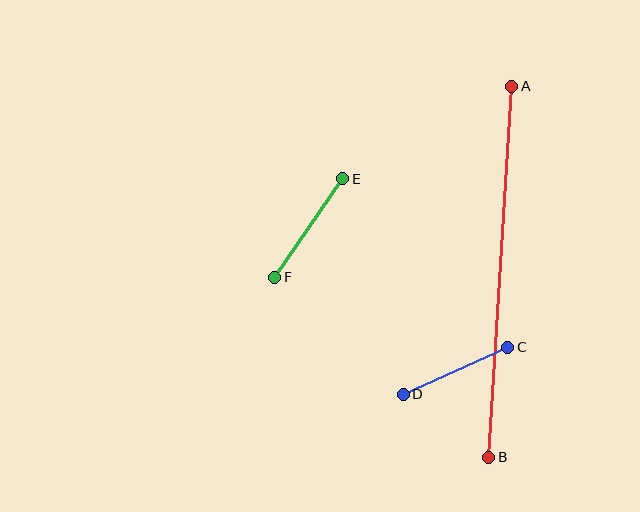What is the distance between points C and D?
The distance is approximately 115 pixels.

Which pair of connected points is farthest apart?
Points A and B are farthest apart.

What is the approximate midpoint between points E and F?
The midpoint is at approximately (309, 228) pixels.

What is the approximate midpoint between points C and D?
The midpoint is at approximately (455, 371) pixels.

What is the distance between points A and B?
The distance is approximately 372 pixels.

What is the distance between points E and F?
The distance is approximately 120 pixels.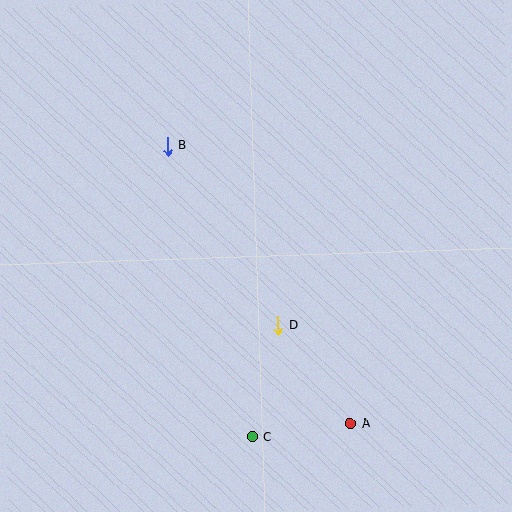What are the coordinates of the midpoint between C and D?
The midpoint between C and D is at (265, 381).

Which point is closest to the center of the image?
Point D at (278, 325) is closest to the center.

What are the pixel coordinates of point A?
Point A is at (351, 424).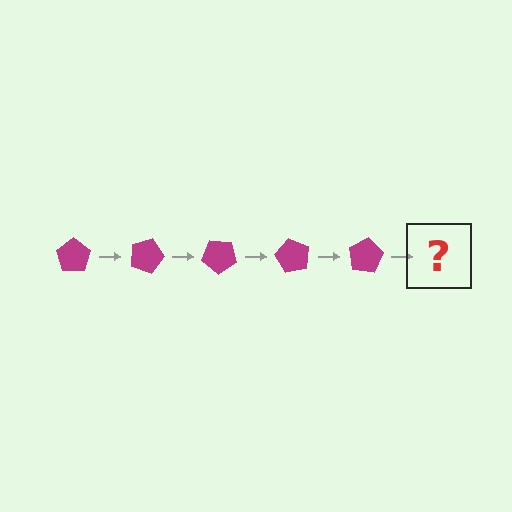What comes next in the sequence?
The next element should be a magenta pentagon rotated 100 degrees.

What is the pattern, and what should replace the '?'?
The pattern is that the pentagon rotates 20 degrees each step. The '?' should be a magenta pentagon rotated 100 degrees.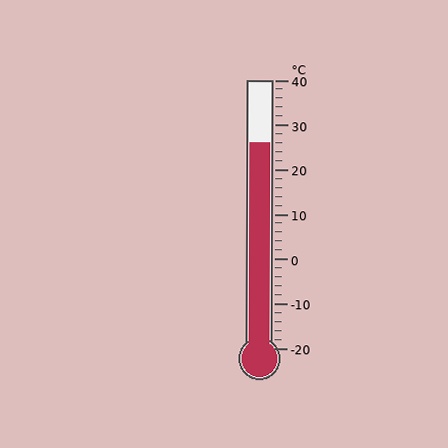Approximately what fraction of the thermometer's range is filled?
The thermometer is filled to approximately 75% of its range.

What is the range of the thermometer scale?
The thermometer scale ranges from -20°C to 40°C.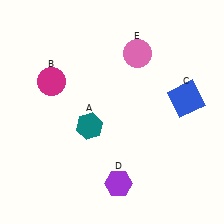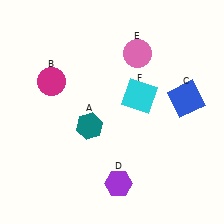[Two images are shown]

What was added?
A cyan square (F) was added in Image 2.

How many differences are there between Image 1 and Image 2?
There is 1 difference between the two images.